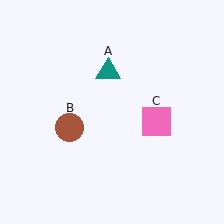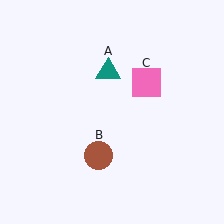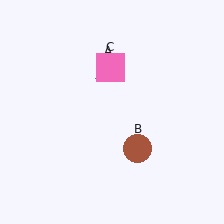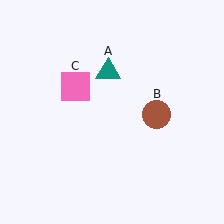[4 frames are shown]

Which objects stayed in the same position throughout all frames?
Teal triangle (object A) remained stationary.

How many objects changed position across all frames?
2 objects changed position: brown circle (object B), pink square (object C).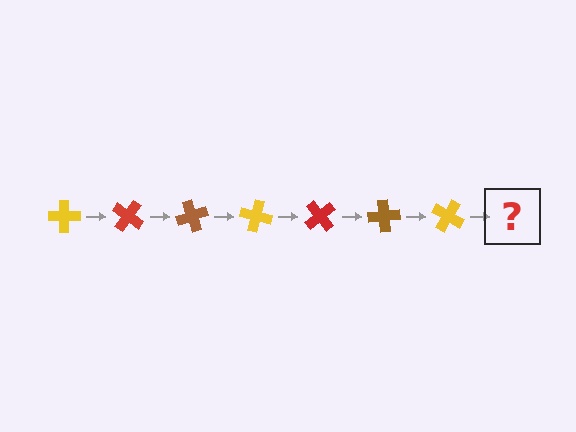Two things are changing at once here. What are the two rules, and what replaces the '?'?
The two rules are that it rotates 35 degrees each step and the color cycles through yellow, red, and brown. The '?' should be a red cross, rotated 245 degrees from the start.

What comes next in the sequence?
The next element should be a red cross, rotated 245 degrees from the start.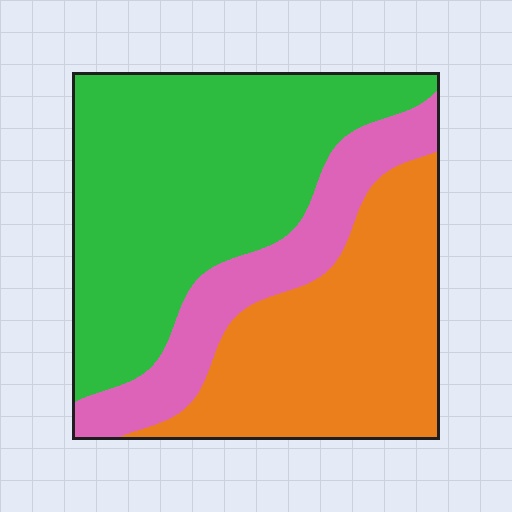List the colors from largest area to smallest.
From largest to smallest: green, orange, pink.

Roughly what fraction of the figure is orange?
Orange takes up about one third (1/3) of the figure.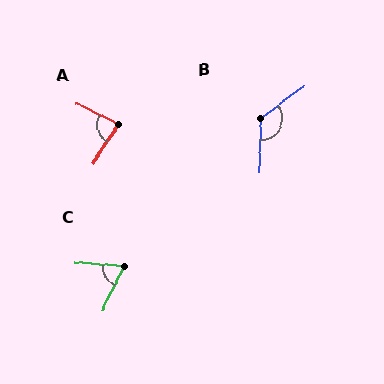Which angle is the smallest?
C, at approximately 68 degrees.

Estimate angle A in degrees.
Approximately 83 degrees.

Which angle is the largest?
B, at approximately 128 degrees.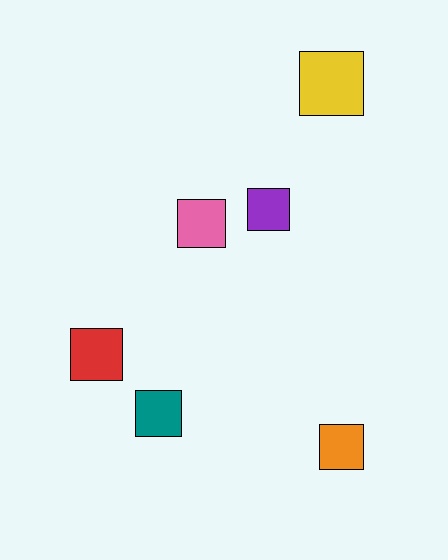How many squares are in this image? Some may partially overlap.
There are 6 squares.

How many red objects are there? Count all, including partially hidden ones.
There is 1 red object.